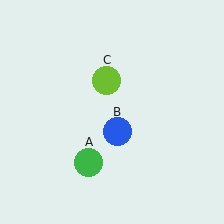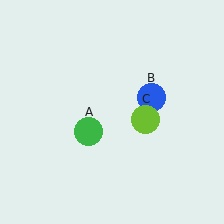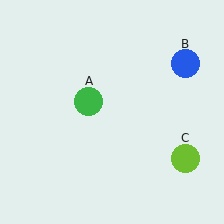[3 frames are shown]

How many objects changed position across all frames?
3 objects changed position: green circle (object A), blue circle (object B), lime circle (object C).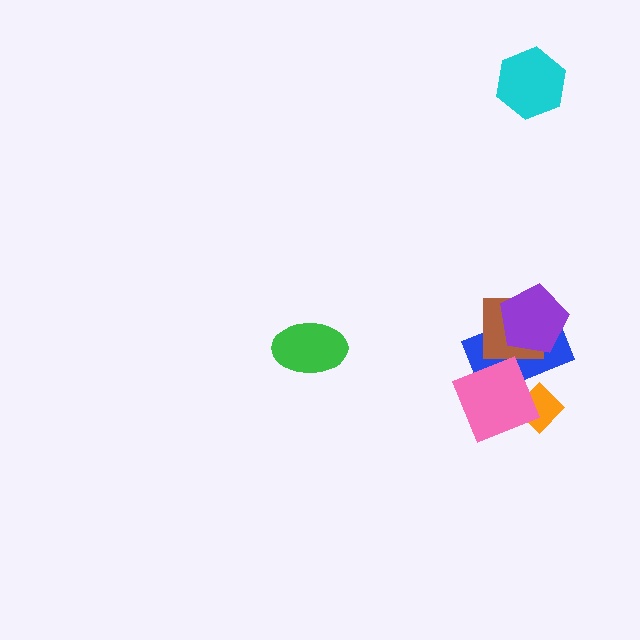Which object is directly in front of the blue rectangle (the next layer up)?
The brown square is directly in front of the blue rectangle.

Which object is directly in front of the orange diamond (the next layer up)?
The blue rectangle is directly in front of the orange diamond.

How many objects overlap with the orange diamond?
2 objects overlap with the orange diamond.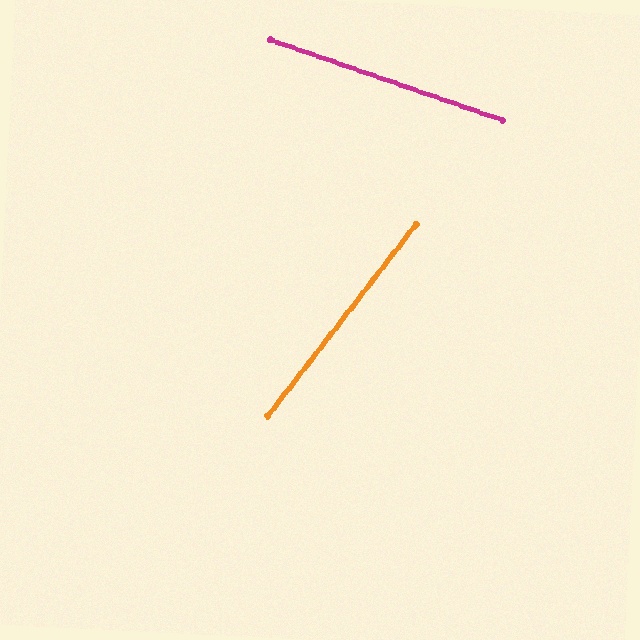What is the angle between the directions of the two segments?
Approximately 71 degrees.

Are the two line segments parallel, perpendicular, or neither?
Neither parallel nor perpendicular — they differ by about 71°.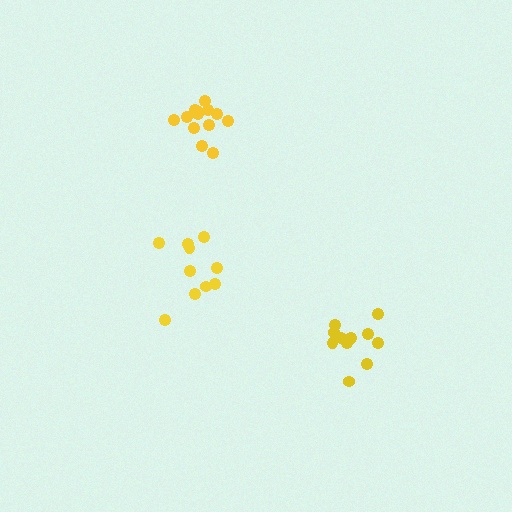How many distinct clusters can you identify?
There are 3 distinct clusters.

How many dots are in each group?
Group 1: 10 dots, Group 2: 13 dots, Group 3: 13 dots (36 total).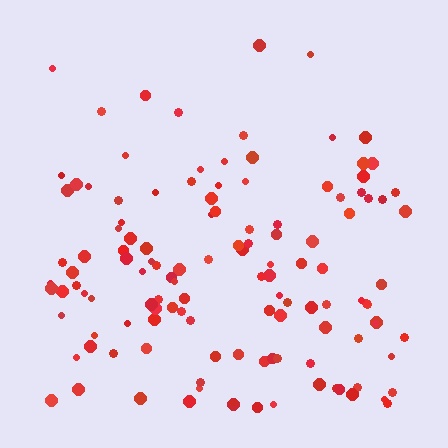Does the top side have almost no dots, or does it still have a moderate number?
Still a moderate number, just noticeably fewer than the bottom.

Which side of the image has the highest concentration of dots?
The bottom.